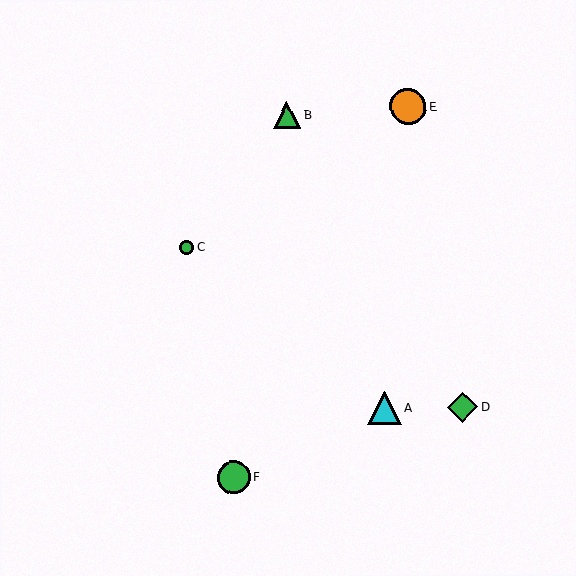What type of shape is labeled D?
Shape D is a green diamond.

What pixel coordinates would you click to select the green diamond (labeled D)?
Click at (463, 407) to select the green diamond D.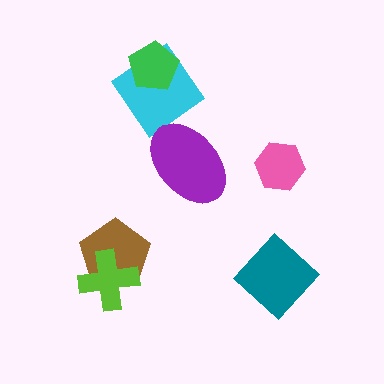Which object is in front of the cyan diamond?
The green pentagon is in front of the cyan diamond.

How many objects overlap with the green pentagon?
1 object overlaps with the green pentagon.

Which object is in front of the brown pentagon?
The lime cross is in front of the brown pentagon.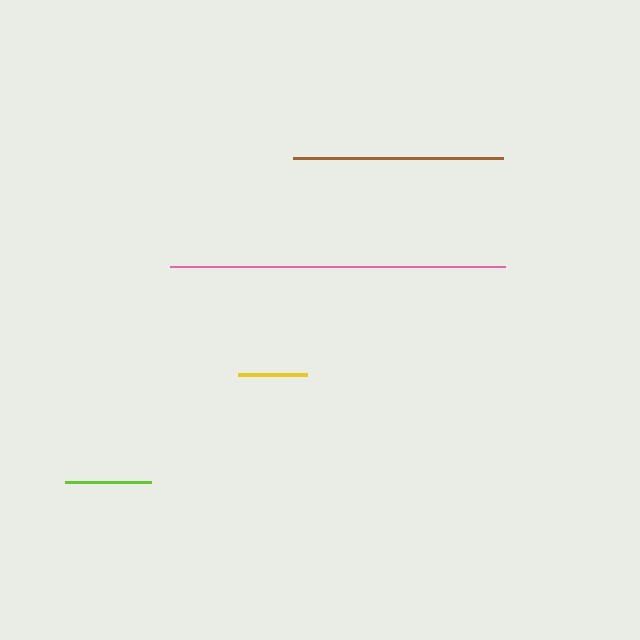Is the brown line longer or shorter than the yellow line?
The brown line is longer than the yellow line.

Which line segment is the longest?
The pink line is the longest at approximately 335 pixels.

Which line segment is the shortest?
The yellow line is the shortest at approximately 69 pixels.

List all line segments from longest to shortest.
From longest to shortest: pink, brown, lime, yellow.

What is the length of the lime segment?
The lime segment is approximately 86 pixels long.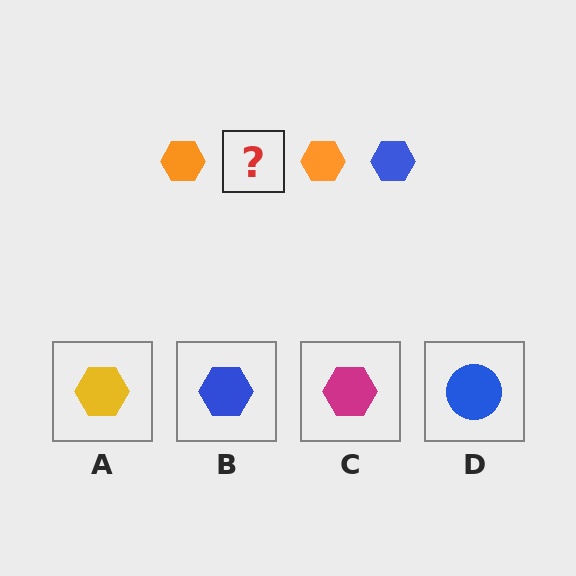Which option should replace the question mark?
Option B.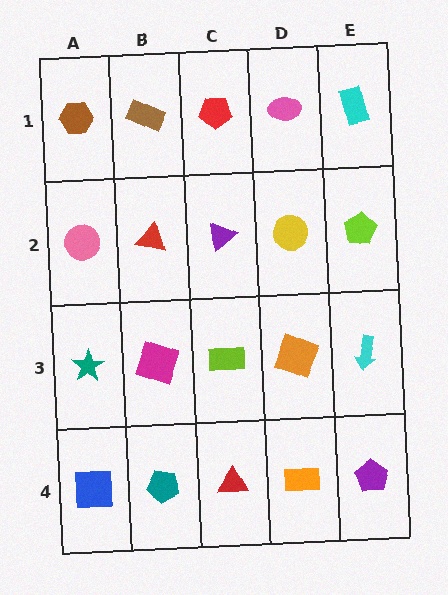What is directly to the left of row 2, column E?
A yellow circle.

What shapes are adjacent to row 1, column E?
A lime pentagon (row 2, column E), a pink ellipse (row 1, column D).